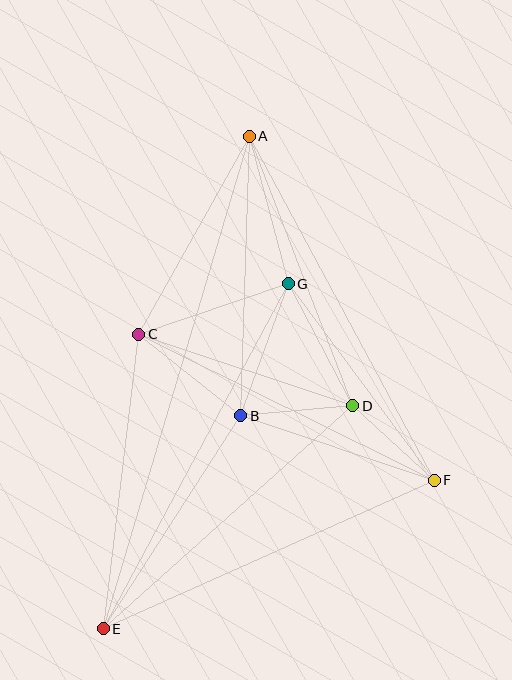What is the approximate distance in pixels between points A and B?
The distance between A and B is approximately 280 pixels.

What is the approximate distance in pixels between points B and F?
The distance between B and F is approximately 204 pixels.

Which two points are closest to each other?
Points D and F are closest to each other.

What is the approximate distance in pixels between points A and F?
The distance between A and F is approximately 390 pixels.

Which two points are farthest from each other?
Points A and E are farthest from each other.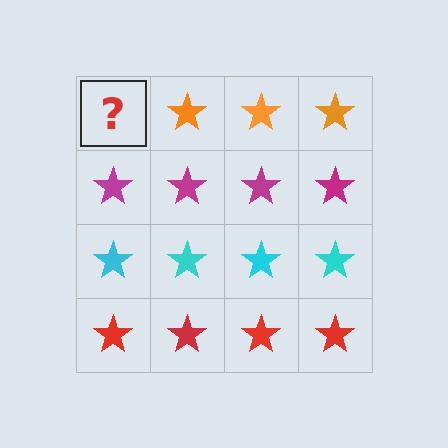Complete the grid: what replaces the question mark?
The question mark should be replaced with an orange star.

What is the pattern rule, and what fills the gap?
The rule is that each row has a consistent color. The gap should be filled with an orange star.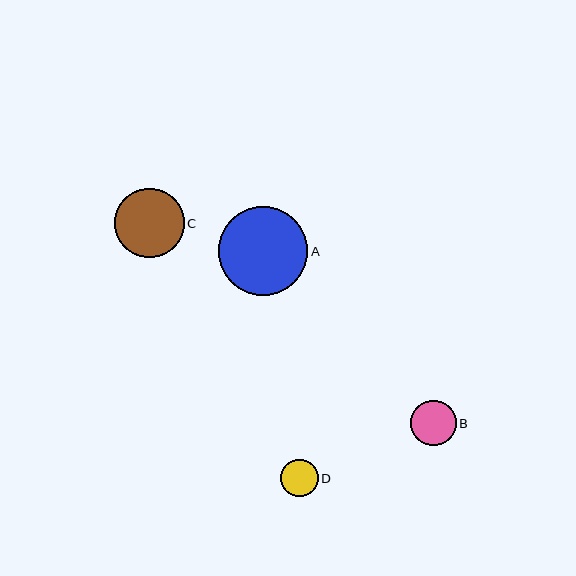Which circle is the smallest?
Circle D is the smallest with a size of approximately 38 pixels.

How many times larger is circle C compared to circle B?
Circle C is approximately 1.5 times the size of circle B.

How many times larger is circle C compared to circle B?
Circle C is approximately 1.5 times the size of circle B.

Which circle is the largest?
Circle A is the largest with a size of approximately 89 pixels.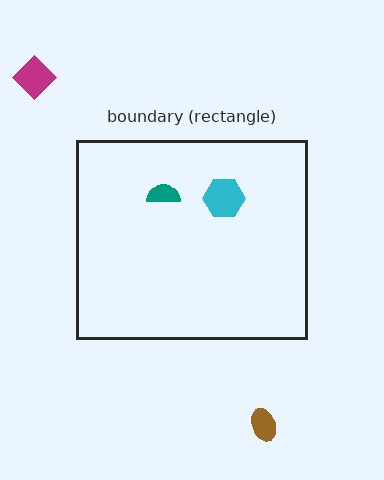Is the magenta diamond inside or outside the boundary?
Outside.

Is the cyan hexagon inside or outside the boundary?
Inside.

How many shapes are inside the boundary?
2 inside, 2 outside.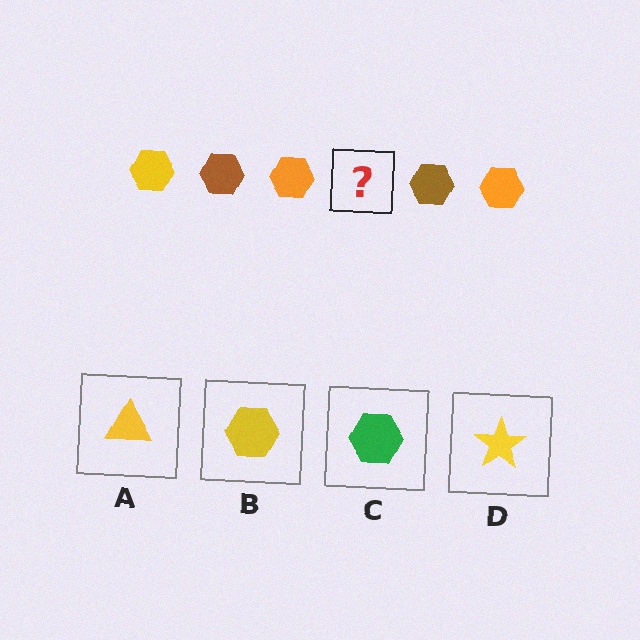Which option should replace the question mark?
Option B.